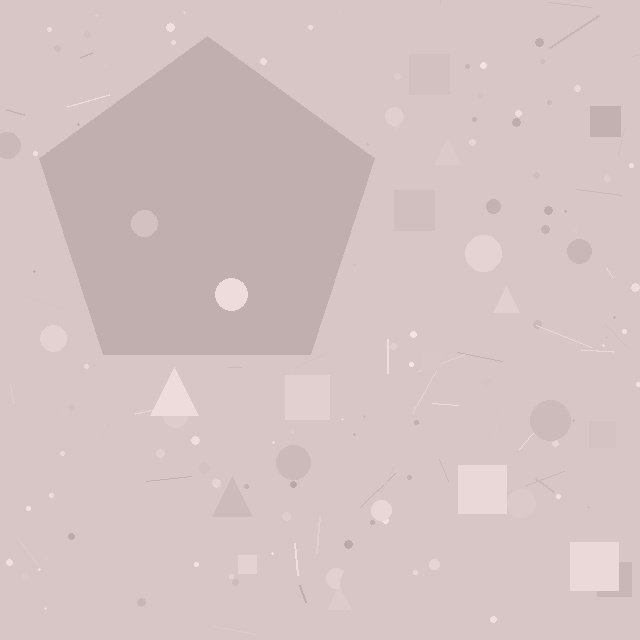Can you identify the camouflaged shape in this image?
The camouflaged shape is a pentagon.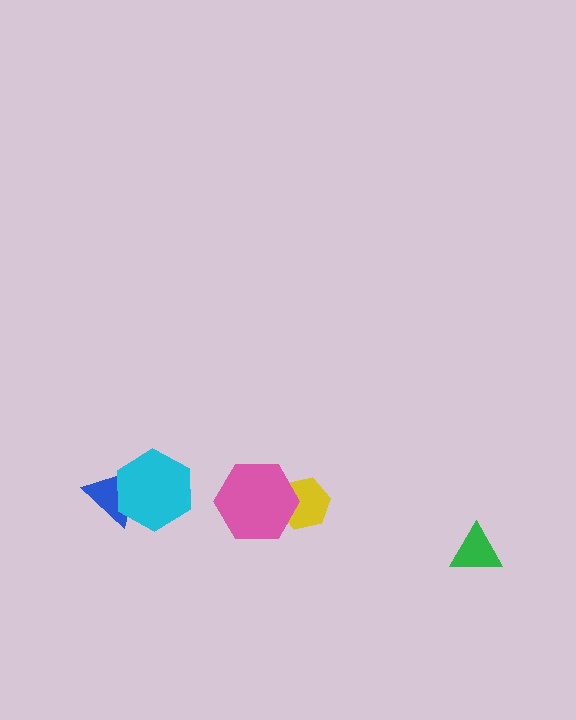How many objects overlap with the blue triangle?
1 object overlaps with the blue triangle.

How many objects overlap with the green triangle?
0 objects overlap with the green triangle.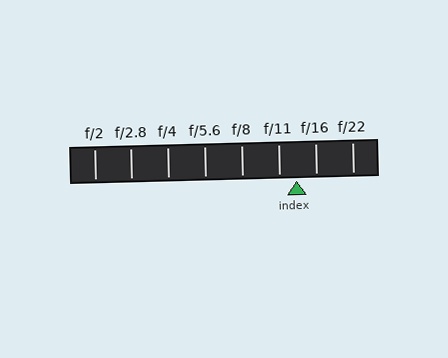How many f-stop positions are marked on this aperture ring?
There are 8 f-stop positions marked.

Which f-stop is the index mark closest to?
The index mark is closest to f/11.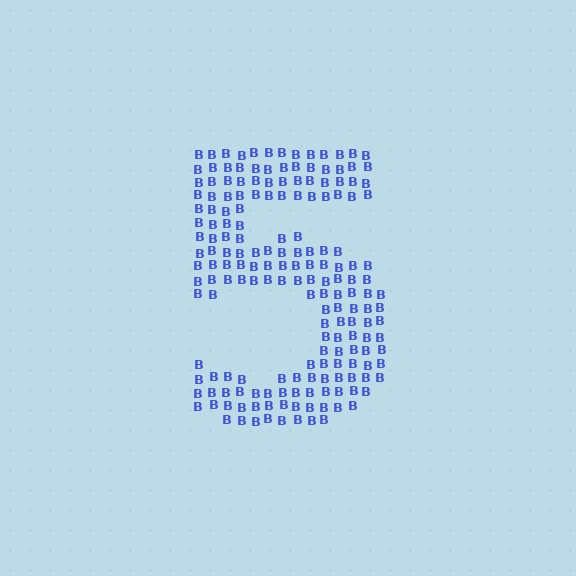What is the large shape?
The large shape is the digit 5.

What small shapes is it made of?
It is made of small letter B's.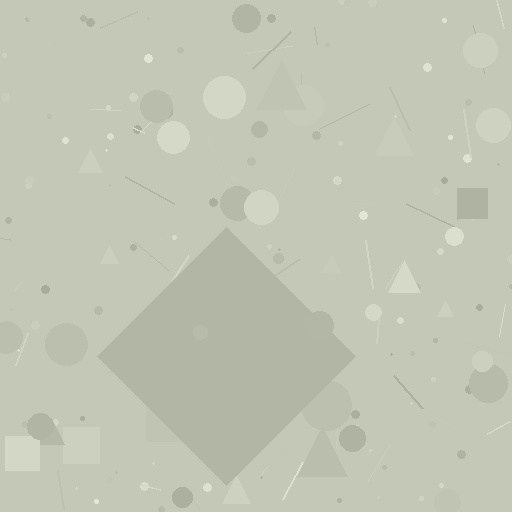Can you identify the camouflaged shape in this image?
The camouflaged shape is a diamond.